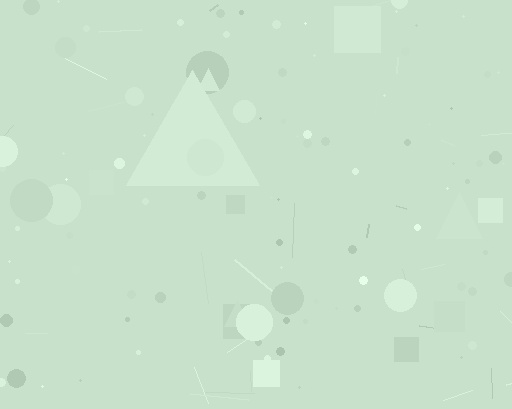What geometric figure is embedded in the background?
A triangle is embedded in the background.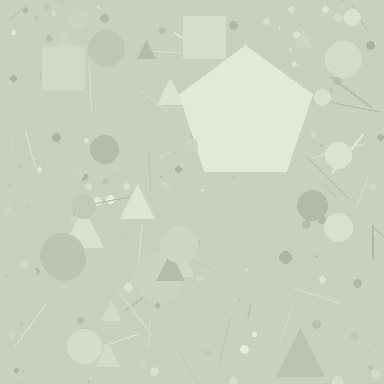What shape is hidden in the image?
A pentagon is hidden in the image.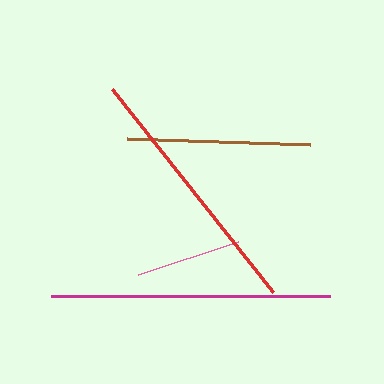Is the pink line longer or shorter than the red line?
The red line is longer than the pink line.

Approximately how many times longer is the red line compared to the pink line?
The red line is approximately 2.5 times the length of the pink line.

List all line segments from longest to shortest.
From longest to shortest: magenta, red, brown, pink.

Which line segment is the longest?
The magenta line is the longest at approximately 279 pixels.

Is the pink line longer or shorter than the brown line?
The brown line is longer than the pink line.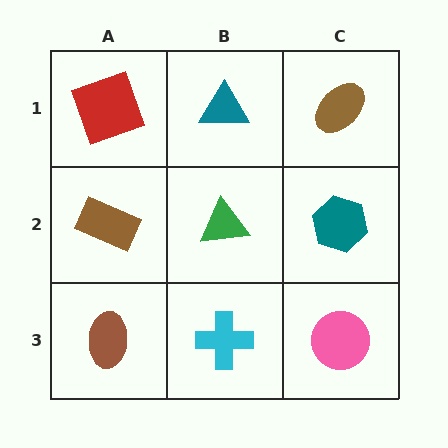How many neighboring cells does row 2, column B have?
4.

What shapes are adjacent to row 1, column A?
A brown rectangle (row 2, column A), a teal triangle (row 1, column B).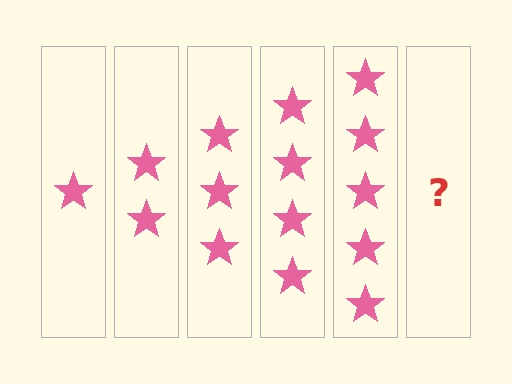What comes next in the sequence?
The next element should be 6 stars.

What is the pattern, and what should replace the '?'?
The pattern is that each step adds one more star. The '?' should be 6 stars.